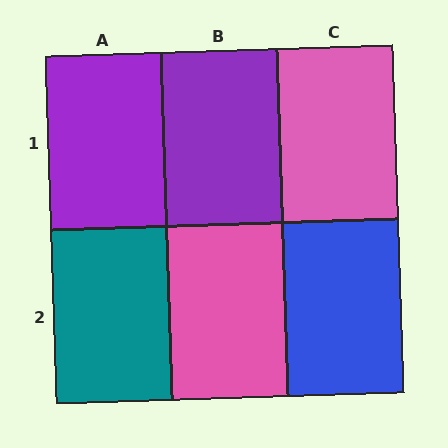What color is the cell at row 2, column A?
Teal.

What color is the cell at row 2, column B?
Pink.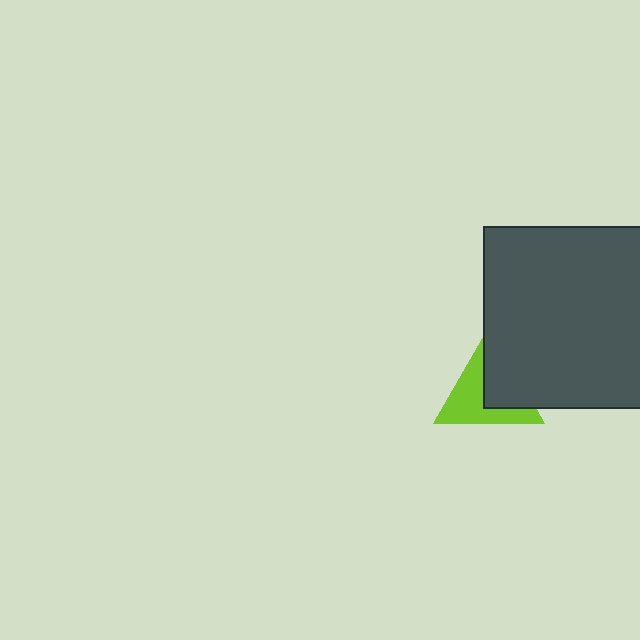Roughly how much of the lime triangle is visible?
About half of it is visible (roughly 55%).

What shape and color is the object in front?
The object in front is a dark gray square.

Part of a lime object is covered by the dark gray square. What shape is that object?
It is a triangle.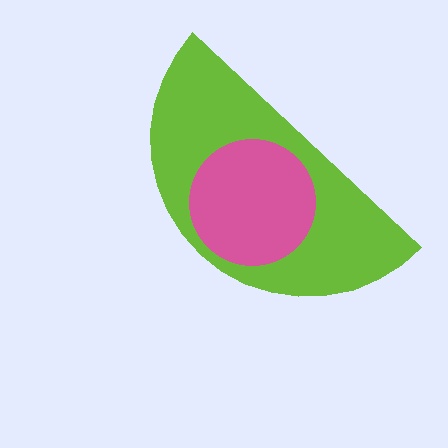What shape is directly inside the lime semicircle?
The pink circle.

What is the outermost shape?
The lime semicircle.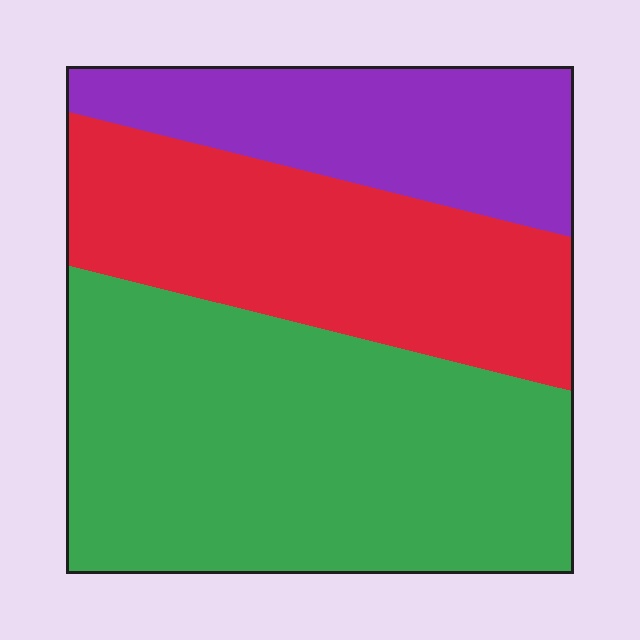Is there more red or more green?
Green.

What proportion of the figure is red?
Red takes up about one third (1/3) of the figure.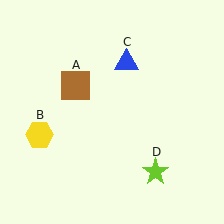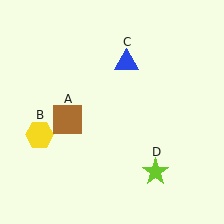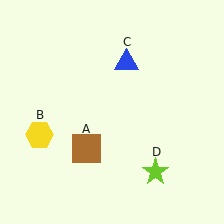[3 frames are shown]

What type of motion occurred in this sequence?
The brown square (object A) rotated counterclockwise around the center of the scene.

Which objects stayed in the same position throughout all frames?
Yellow hexagon (object B) and blue triangle (object C) and lime star (object D) remained stationary.